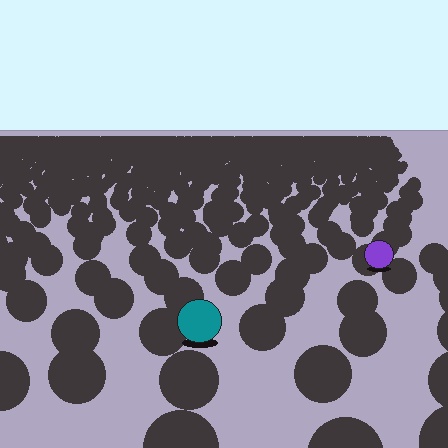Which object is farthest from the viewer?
The purple circle is farthest from the viewer. It appears smaller and the ground texture around it is denser.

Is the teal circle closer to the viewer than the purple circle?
Yes. The teal circle is closer — you can tell from the texture gradient: the ground texture is coarser near it.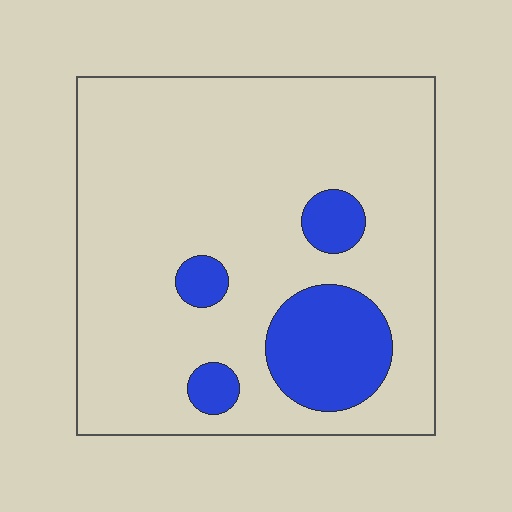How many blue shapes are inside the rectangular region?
4.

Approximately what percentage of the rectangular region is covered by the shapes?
Approximately 15%.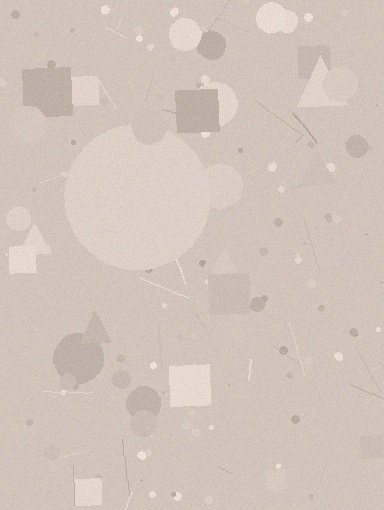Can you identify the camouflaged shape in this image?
The camouflaged shape is a circle.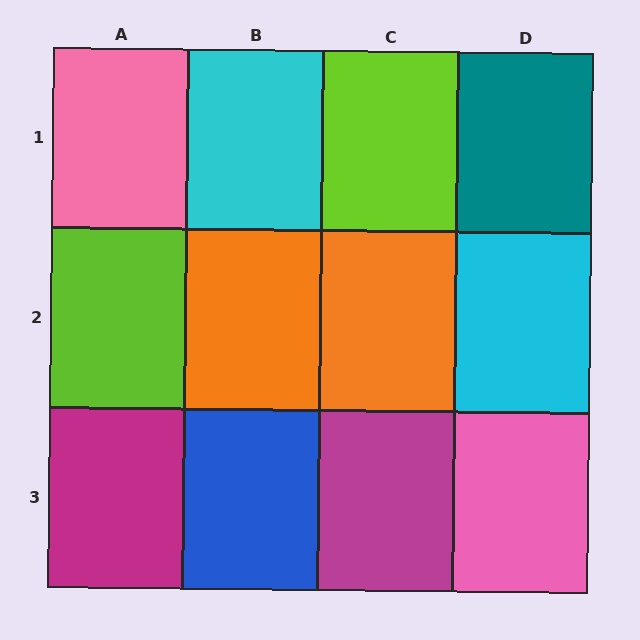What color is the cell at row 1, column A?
Pink.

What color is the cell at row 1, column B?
Cyan.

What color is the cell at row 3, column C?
Magenta.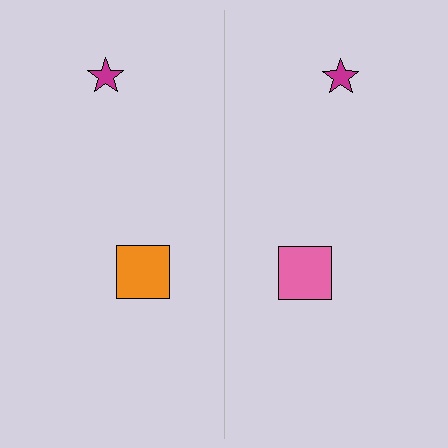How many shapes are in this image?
There are 4 shapes in this image.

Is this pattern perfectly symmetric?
No, the pattern is not perfectly symmetric. The pink square on the right side breaks the symmetry — its mirror counterpart is orange.